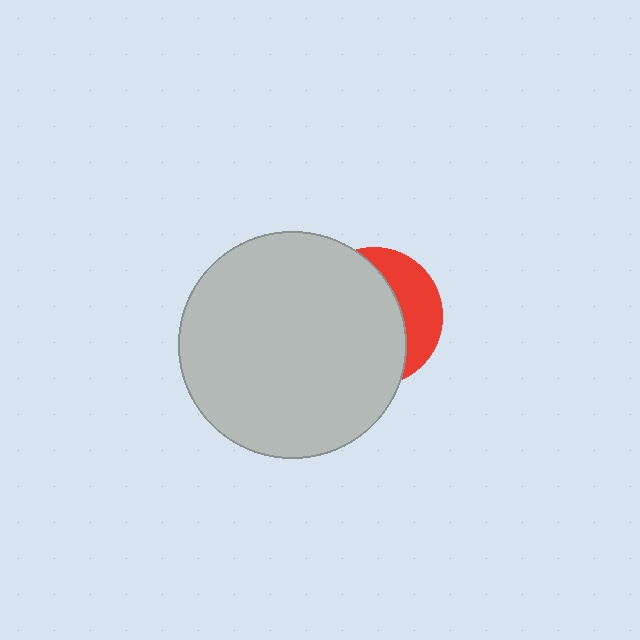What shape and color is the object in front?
The object in front is a light gray circle.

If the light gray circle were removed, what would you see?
You would see the complete red circle.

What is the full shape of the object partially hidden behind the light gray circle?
The partially hidden object is a red circle.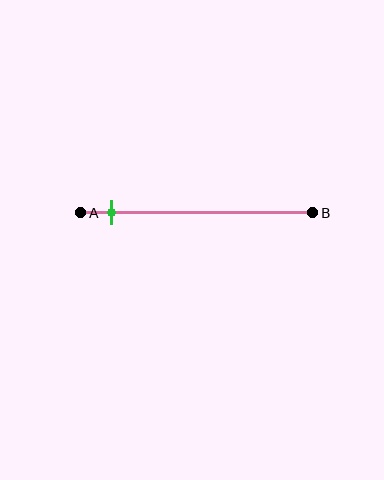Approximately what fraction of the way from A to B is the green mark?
The green mark is approximately 15% of the way from A to B.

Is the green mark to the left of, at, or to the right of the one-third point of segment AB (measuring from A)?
The green mark is to the left of the one-third point of segment AB.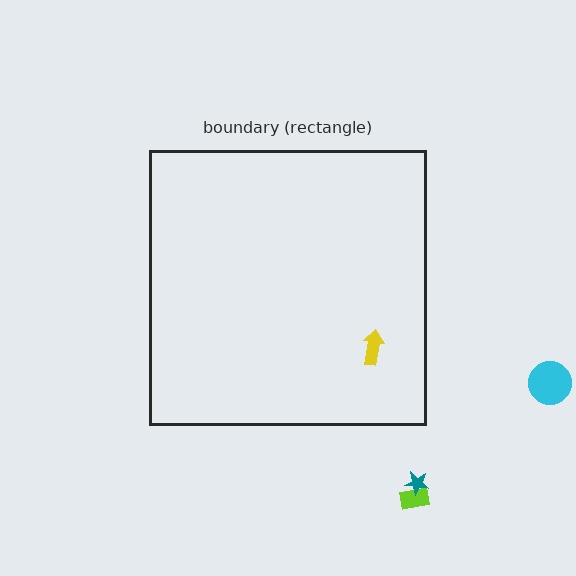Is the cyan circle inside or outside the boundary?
Outside.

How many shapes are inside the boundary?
1 inside, 3 outside.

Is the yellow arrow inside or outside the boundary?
Inside.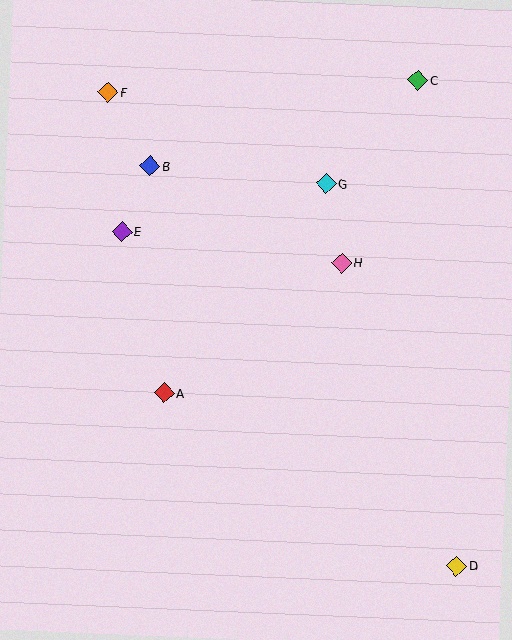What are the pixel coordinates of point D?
Point D is at (457, 566).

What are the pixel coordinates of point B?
Point B is at (150, 166).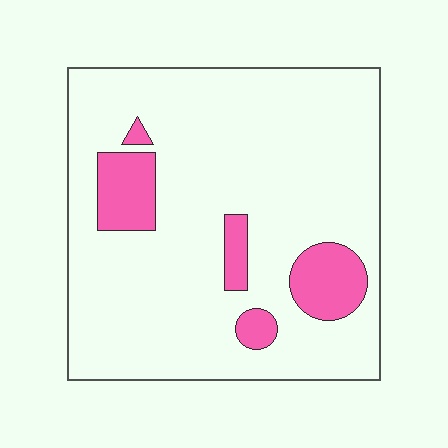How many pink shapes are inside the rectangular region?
5.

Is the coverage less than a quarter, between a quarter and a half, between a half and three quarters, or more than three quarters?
Less than a quarter.